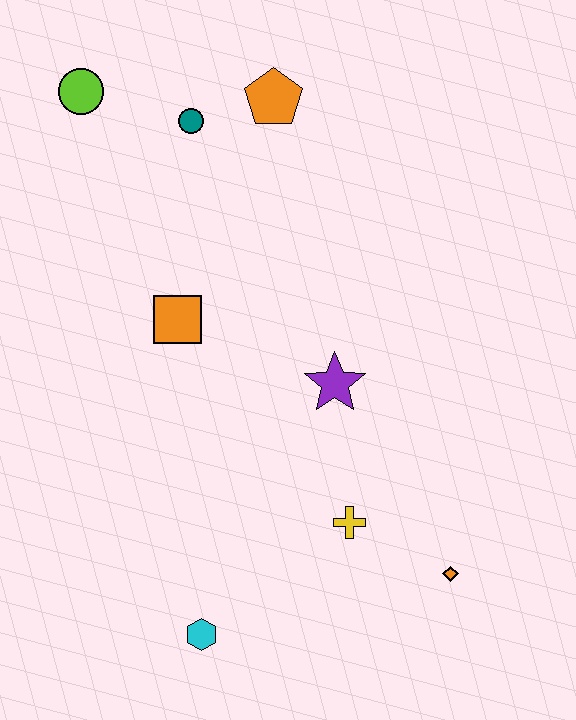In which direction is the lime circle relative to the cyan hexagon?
The lime circle is above the cyan hexagon.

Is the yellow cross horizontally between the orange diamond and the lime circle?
Yes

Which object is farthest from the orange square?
The orange diamond is farthest from the orange square.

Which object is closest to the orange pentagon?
The teal circle is closest to the orange pentagon.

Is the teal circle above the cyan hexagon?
Yes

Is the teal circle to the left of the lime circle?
No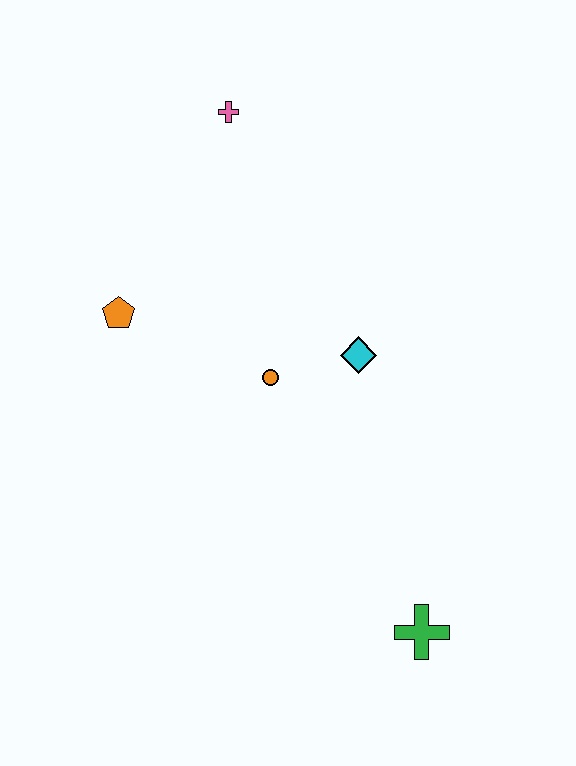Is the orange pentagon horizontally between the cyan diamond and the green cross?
No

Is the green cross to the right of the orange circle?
Yes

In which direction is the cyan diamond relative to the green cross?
The cyan diamond is above the green cross.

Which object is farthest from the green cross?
The pink cross is farthest from the green cross.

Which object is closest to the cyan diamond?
The orange circle is closest to the cyan diamond.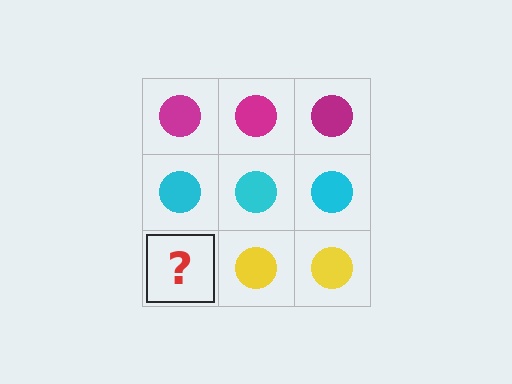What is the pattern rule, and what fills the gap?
The rule is that each row has a consistent color. The gap should be filled with a yellow circle.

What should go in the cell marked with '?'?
The missing cell should contain a yellow circle.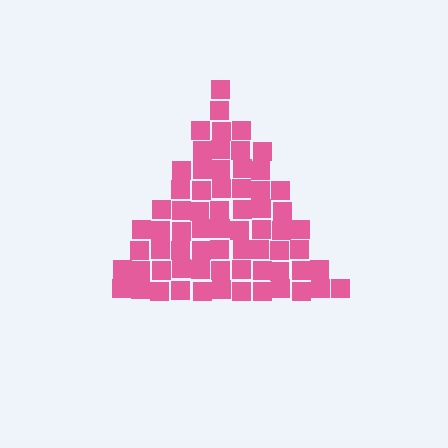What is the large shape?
The large shape is a triangle.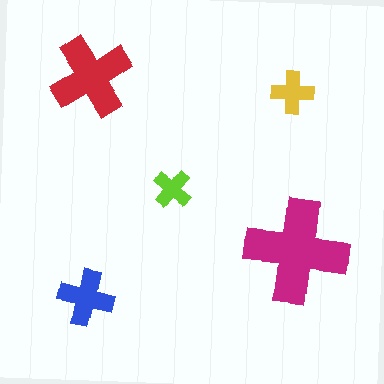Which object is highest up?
The red cross is topmost.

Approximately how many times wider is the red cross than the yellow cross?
About 2 times wider.